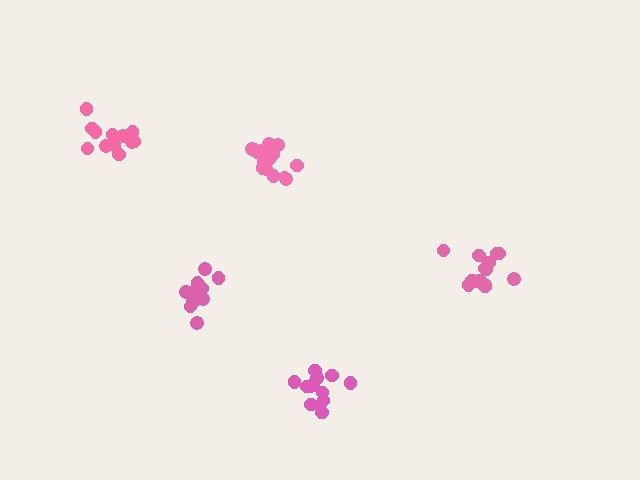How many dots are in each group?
Group 1: 15 dots, Group 2: 14 dots, Group 3: 13 dots, Group 4: 17 dots, Group 5: 14 dots (73 total).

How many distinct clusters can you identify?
There are 5 distinct clusters.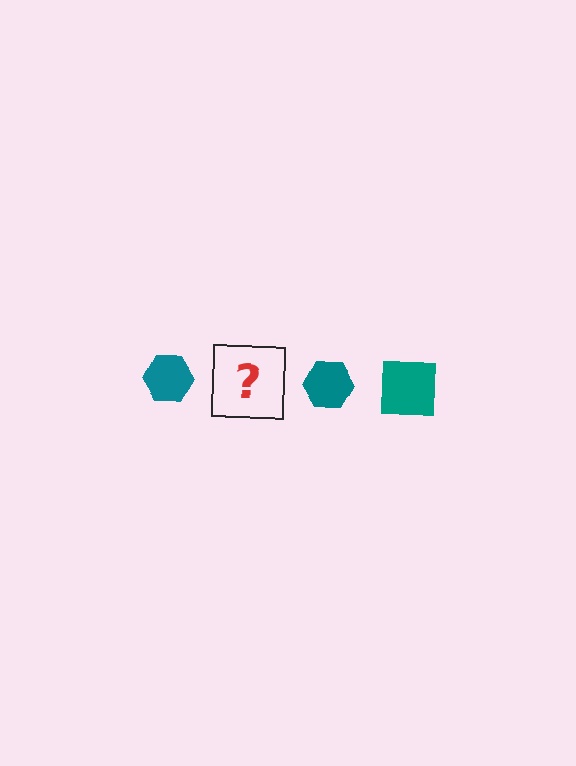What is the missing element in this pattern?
The missing element is a teal square.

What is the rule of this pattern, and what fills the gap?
The rule is that the pattern cycles through hexagon, square shapes in teal. The gap should be filled with a teal square.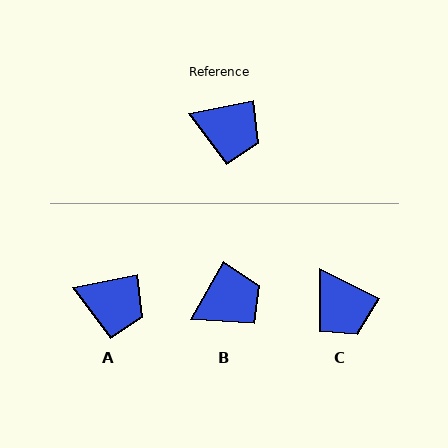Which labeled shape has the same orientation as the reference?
A.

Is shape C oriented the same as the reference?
No, it is off by about 38 degrees.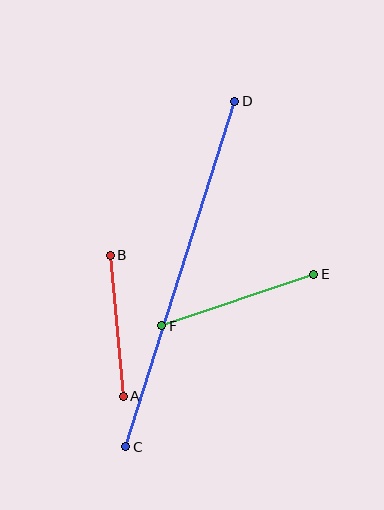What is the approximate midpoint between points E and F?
The midpoint is at approximately (238, 300) pixels.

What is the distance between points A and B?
The distance is approximately 142 pixels.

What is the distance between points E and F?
The distance is approximately 160 pixels.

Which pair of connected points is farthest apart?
Points C and D are farthest apart.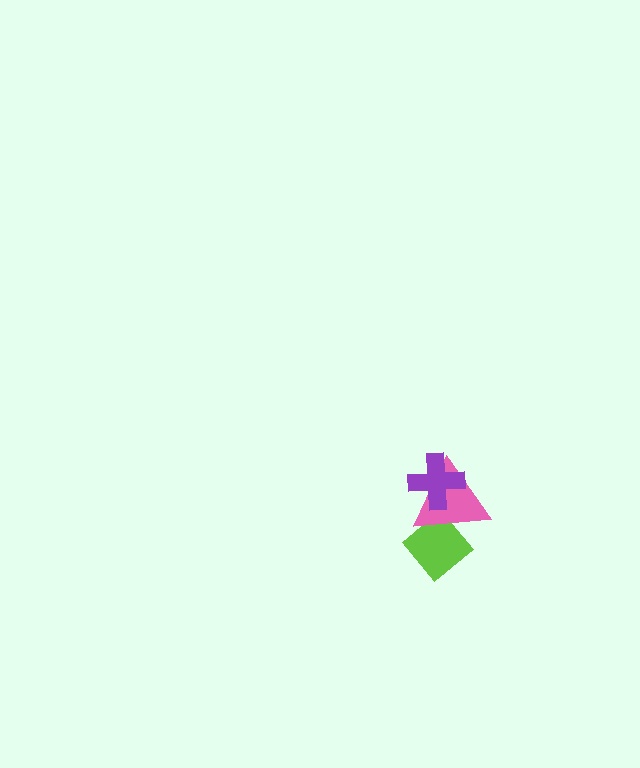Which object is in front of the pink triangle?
The purple cross is in front of the pink triangle.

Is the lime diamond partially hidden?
Yes, it is partially covered by another shape.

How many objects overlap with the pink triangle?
2 objects overlap with the pink triangle.